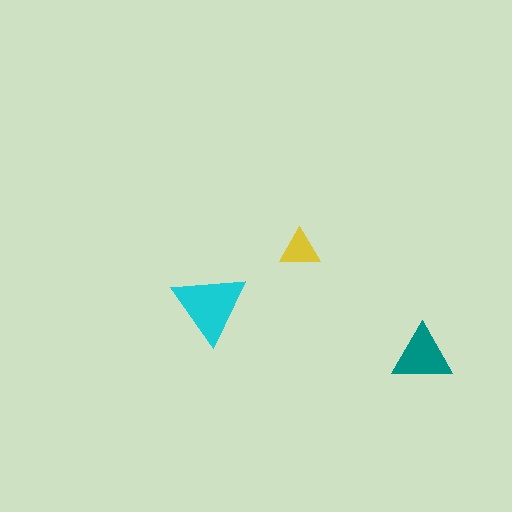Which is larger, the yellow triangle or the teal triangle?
The teal one.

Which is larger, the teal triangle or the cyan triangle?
The cyan one.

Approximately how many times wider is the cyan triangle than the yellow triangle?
About 2 times wider.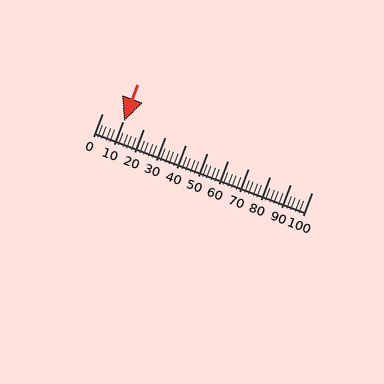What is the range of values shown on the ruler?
The ruler shows values from 0 to 100.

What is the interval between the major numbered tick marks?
The major tick marks are spaced 10 units apart.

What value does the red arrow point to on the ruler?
The red arrow points to approximately 10.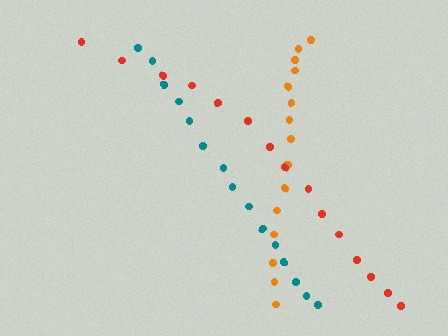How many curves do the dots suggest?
There are 3 distinct paths.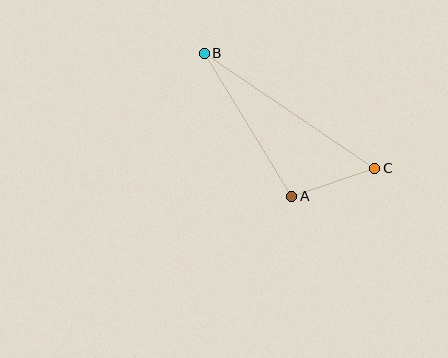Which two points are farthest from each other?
Points B and C are farthest from each other.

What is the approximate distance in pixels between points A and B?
The distance between A and B is approximately 168 pixels.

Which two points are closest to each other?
Points A and C are closest to each other.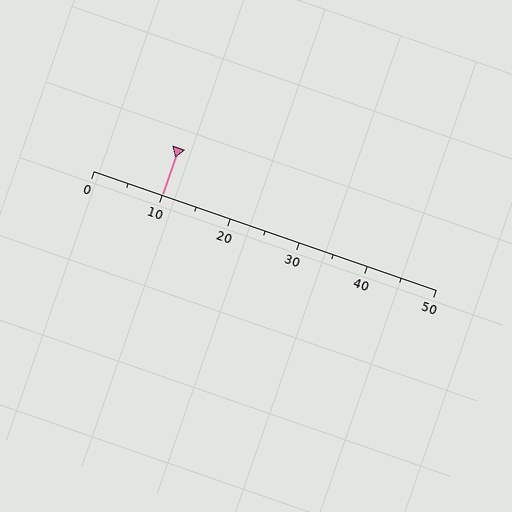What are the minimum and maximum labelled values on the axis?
The axis runs from 0 to 50.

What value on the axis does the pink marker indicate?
The marker indicates approximately 10.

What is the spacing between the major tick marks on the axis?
The major ticks are spaced 10 apart.